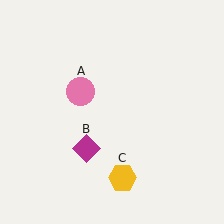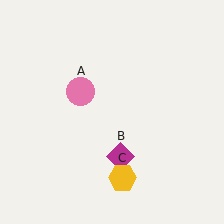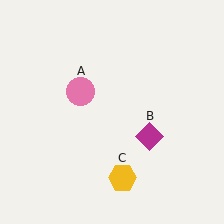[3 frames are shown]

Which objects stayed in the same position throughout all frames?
Pink circle (object A) and yellow hexagon (object C) remained stationary.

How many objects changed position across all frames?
1 object changed position: magenta diamond (object B).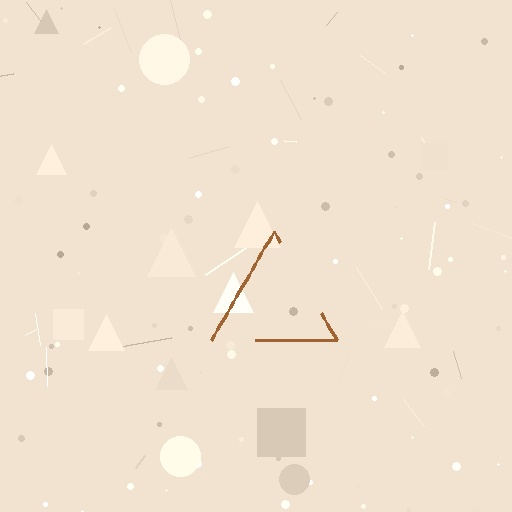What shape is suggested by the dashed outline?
The dashed outline suggests a triangle.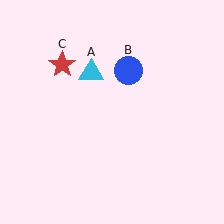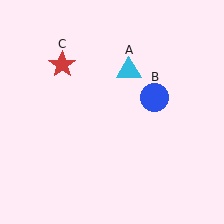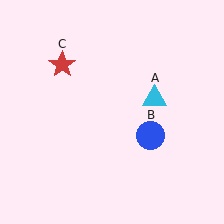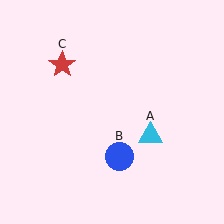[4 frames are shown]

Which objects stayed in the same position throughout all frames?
Red star (object C) remained stationary.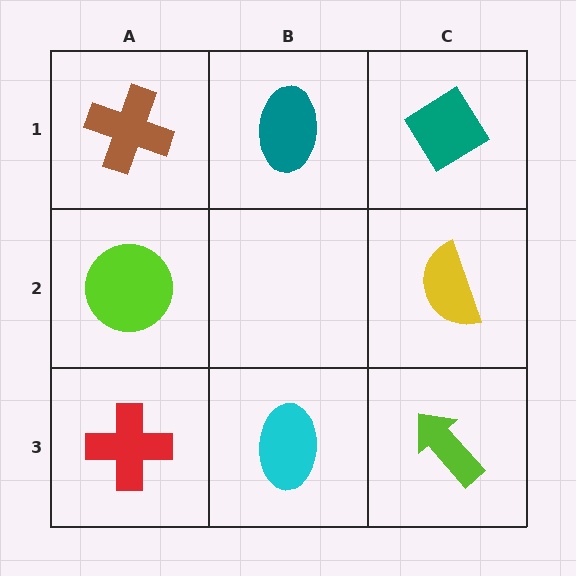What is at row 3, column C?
A lime arrow.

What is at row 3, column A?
A red cross.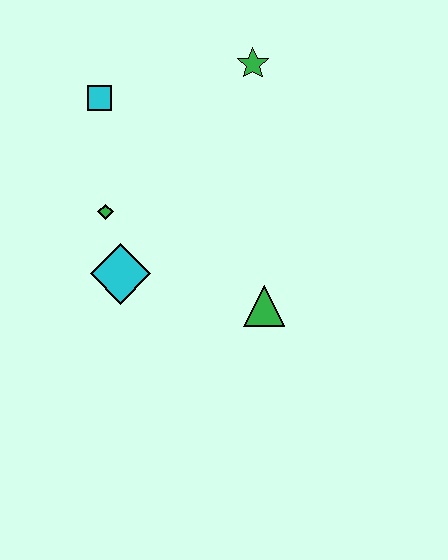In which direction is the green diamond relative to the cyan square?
The green diamond is below the cyan square.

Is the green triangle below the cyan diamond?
Yes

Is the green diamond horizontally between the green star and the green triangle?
No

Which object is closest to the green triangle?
The cyan diamond is closest to the green triangle.